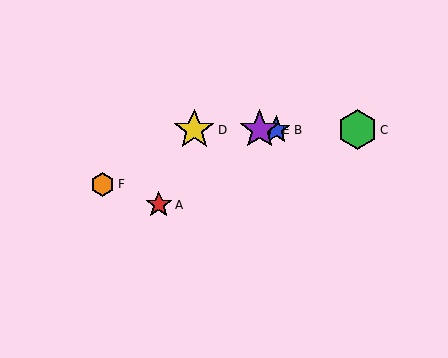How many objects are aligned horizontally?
4 objects (B, C, D, E) are aligned horizontally.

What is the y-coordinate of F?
Object F is at y≈184.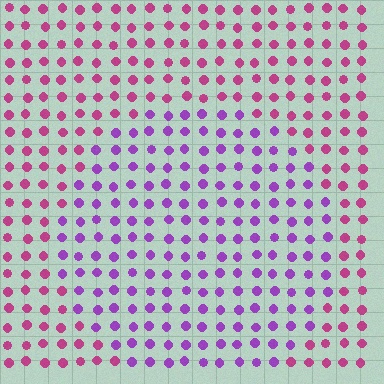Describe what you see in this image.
The image is filled with small magenta elements in a uniform arrangement. A circle-shaped region is visible where the elements are tinted to a slightly different hue, forming a subtle color boundary.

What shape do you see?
I see a circle.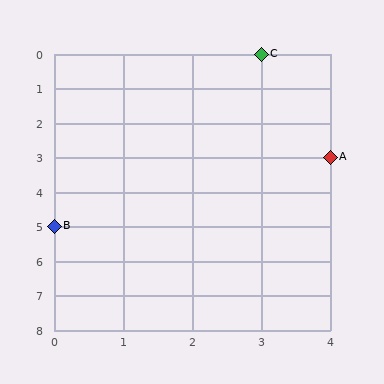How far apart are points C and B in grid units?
Points C and B are 3 columns and 5 rows apart (about 5.8 grid units diagonally).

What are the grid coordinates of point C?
Point C is at grid coordinates (3, 0).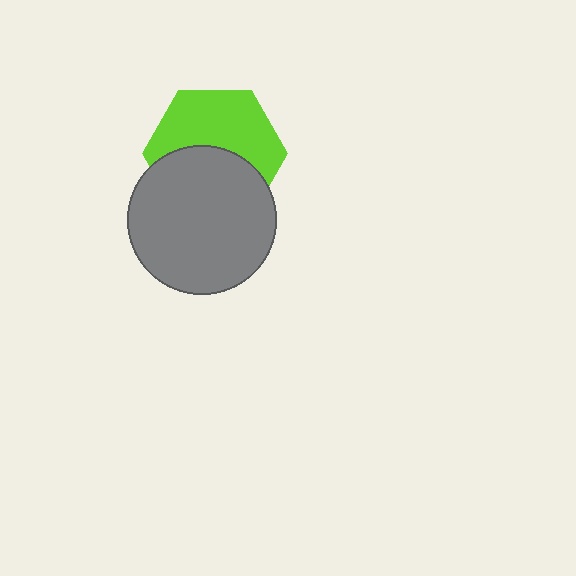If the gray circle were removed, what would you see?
You would see the complete lime hexagon.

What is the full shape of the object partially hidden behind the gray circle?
The partially hidden object is a lime hexagon.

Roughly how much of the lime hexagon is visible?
About half of it is visible (roughly 54%).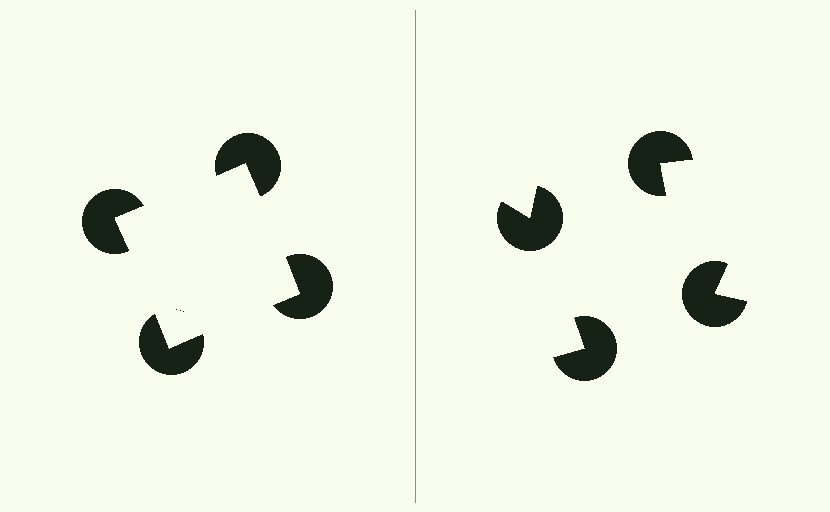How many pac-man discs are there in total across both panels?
8 — 4 on each side.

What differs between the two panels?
The pac-man discs are positioned identically on both sides; only the wedge orientations differ. On the left they align to a square; on the right they are misaligned.